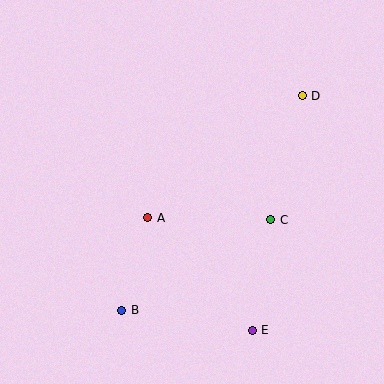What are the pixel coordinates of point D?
Point D is at (302, 96).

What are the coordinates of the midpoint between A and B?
The midpoint between A and B is at (135, 264).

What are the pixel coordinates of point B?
Point B is at (122, 310).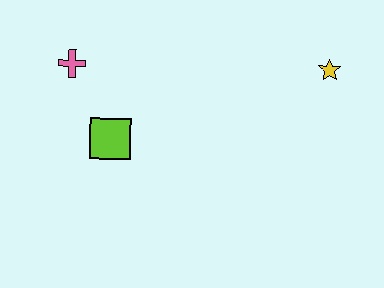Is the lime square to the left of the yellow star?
Yes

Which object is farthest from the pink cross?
The yellow star is farthest from the pink cross.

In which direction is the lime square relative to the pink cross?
The lime square is below the pink cross.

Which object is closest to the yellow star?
The lime square is closest to the yellow star.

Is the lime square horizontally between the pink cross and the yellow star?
Yes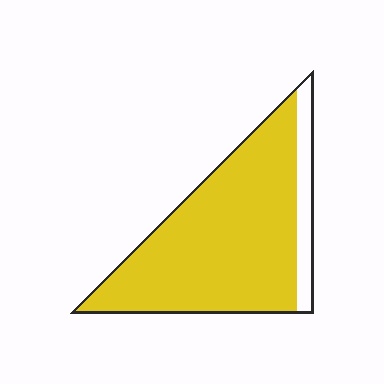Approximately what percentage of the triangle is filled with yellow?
Approximately 85%.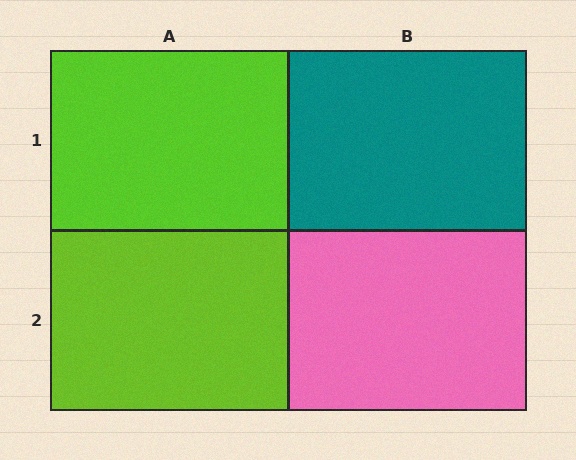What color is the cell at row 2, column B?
Pink.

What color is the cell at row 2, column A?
Lime.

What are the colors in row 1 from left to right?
Lime, teal.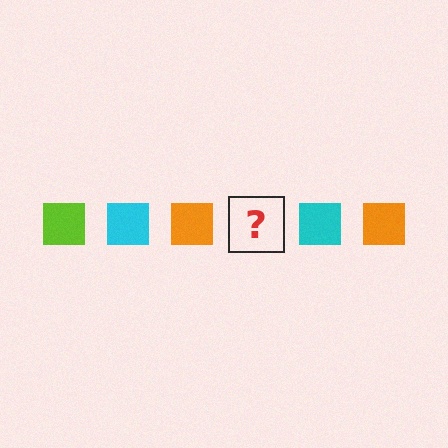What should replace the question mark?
The question mark should be replaced with a lime square.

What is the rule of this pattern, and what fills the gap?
The rule is that the pattern cycles through lime, cyan, orange squares. The gap should be filled with a lime square.